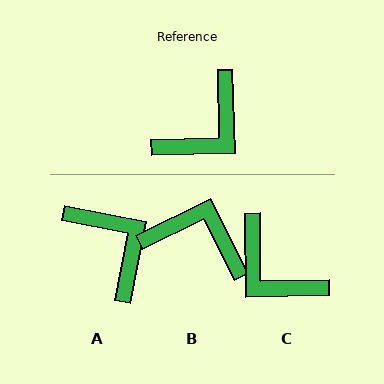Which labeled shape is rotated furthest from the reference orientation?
B, about 115 degrees away.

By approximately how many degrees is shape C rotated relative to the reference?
Approximately 91 degrees clockwise.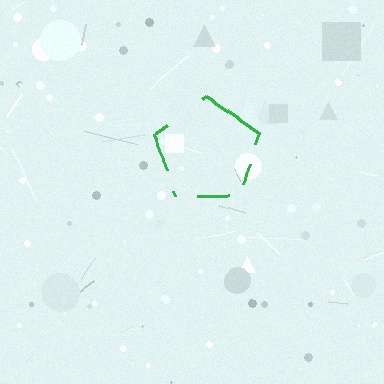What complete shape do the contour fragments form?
The contour fragments form a pentagon.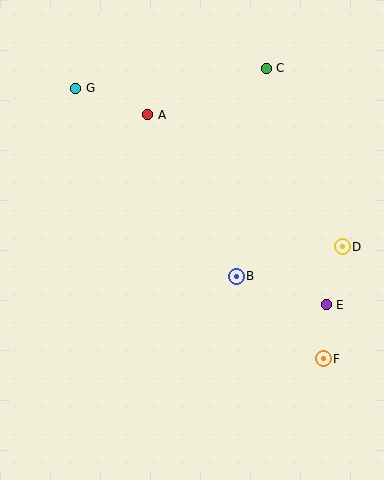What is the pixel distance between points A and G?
The distance between A and G is 77 pixels.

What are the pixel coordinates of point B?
Point B is at (236, 276).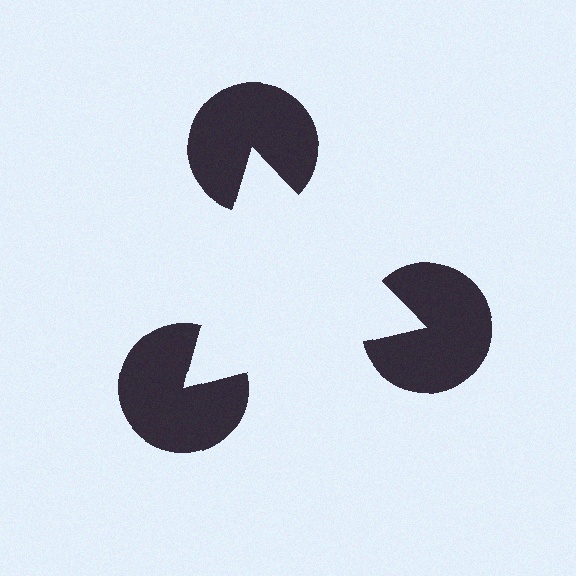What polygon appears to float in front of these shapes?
An illusory triangle — its edges are inferred from the aligned wedge cuts in the pac-man discs, not physically drawn.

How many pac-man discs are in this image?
There are 3 — one at each vertex of the illusory triangle.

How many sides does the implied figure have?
3 sides.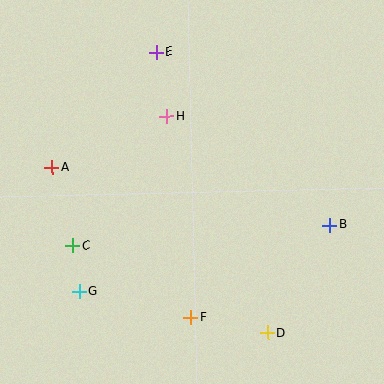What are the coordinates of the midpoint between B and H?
The midpoint between B and H is at (248, 171).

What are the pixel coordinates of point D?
Point D is at (268, 333).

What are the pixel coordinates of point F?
Point F is at (190, 317).